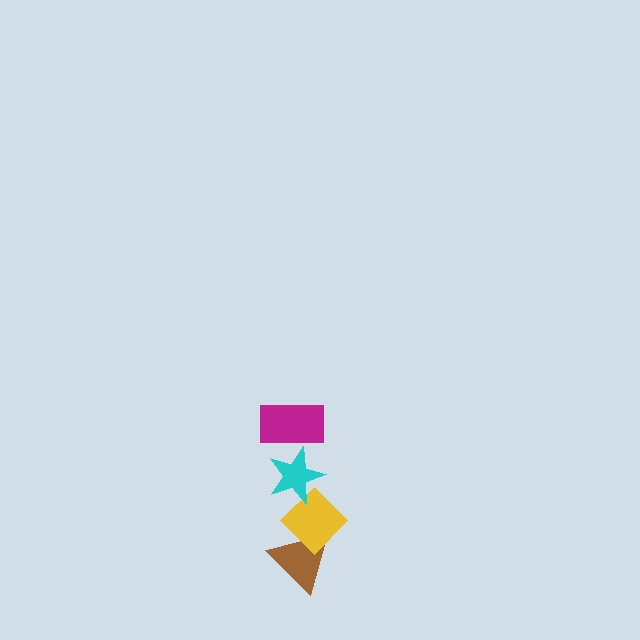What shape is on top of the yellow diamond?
The cyan star is on top of the yellow diamond.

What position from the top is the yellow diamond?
The yellow diamond is 3rd from the top.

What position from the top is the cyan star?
The cyan star is 2nd from the top.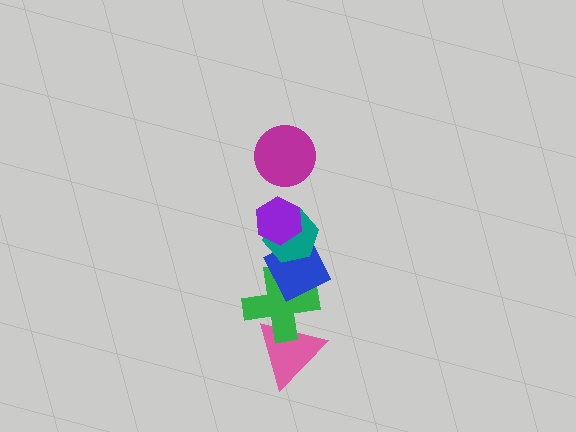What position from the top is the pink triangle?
The pink triangle is 6th from the top.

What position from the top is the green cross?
The green cross is 5th from the top.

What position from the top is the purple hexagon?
The purple hexagon is 2nd from the top.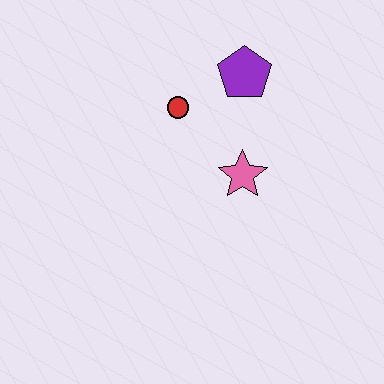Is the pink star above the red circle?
No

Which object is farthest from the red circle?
The pink star is farthest from the red circle.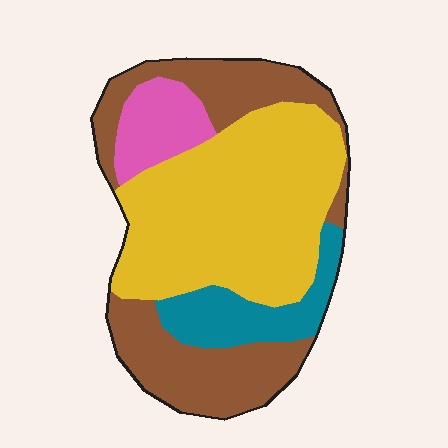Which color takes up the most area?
Yellow, at roughly 45%.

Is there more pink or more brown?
Brown.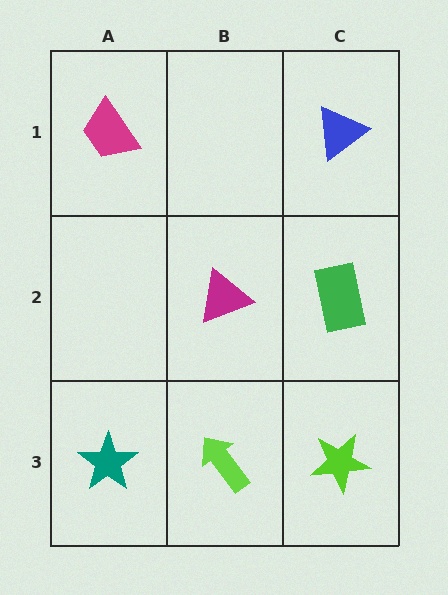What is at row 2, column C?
A green rectangle.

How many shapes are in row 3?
3 shapes.